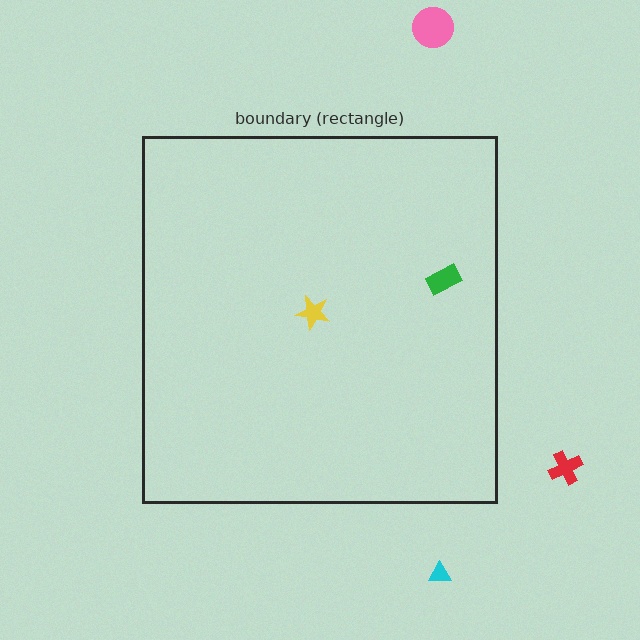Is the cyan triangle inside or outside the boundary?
Outside.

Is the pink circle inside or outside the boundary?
Outside.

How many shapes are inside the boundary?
2 inside, 3 outside.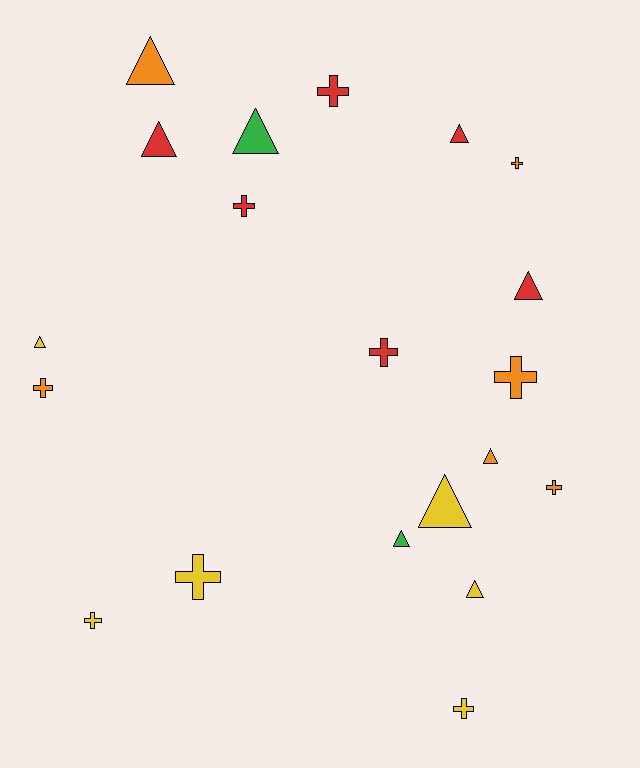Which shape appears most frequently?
Cross, with 10 objects.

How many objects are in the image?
There are 20 objects.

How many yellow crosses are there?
There are 3 yellow crosses.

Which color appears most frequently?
Yellow, with 6 objects.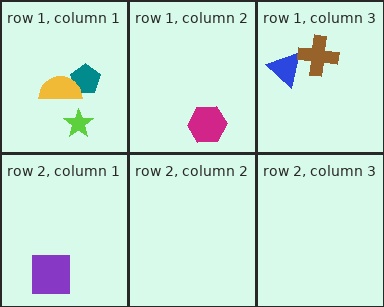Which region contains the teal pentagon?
The row 1, column 1 region.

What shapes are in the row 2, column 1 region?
The purple square.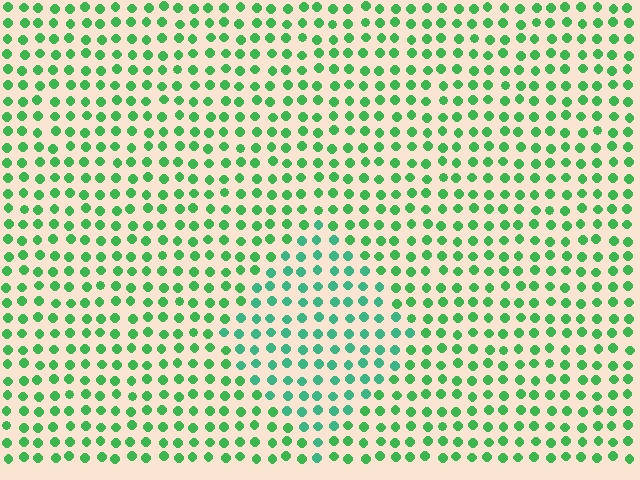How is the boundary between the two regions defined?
The boundary is defined purely by a slight shift in hue (about 27 degrees). Spacing, size, and orientation are identical on both sides.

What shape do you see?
I see a diamond.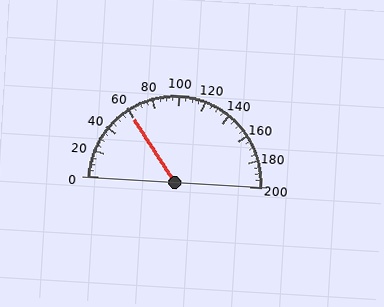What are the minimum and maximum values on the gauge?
The gauge ranges from 0 to 200.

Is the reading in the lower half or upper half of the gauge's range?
The reading is in the lower half of the range (0 to 200).